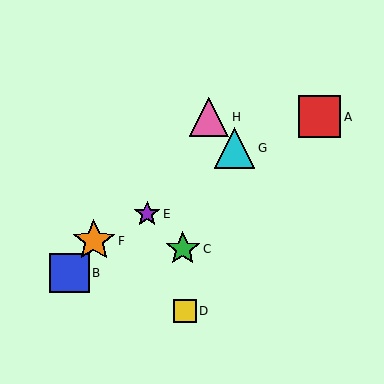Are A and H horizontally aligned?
Yes, both are at y≈117.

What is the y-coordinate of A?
Object A is at y≈117.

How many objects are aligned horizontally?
2 objects (A, H) are aligned horizontally.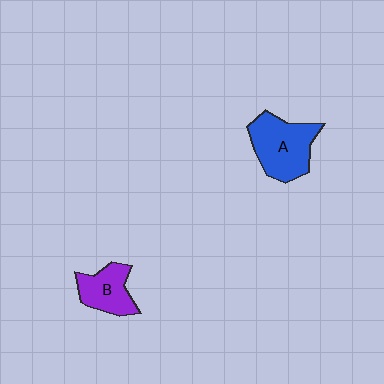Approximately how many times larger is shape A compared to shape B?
Approximately 1.5 times.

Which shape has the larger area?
Shape A (blue).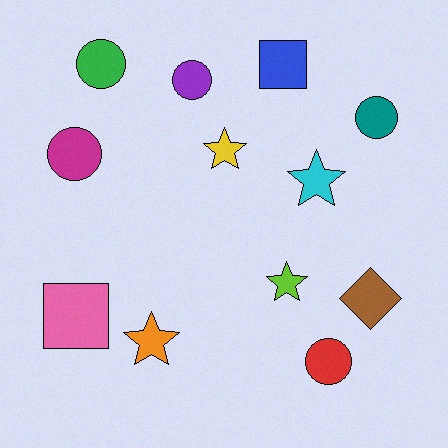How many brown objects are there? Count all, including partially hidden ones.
There is 1 brown object.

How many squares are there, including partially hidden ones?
There are 2 squares.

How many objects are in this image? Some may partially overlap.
There are 12 objects.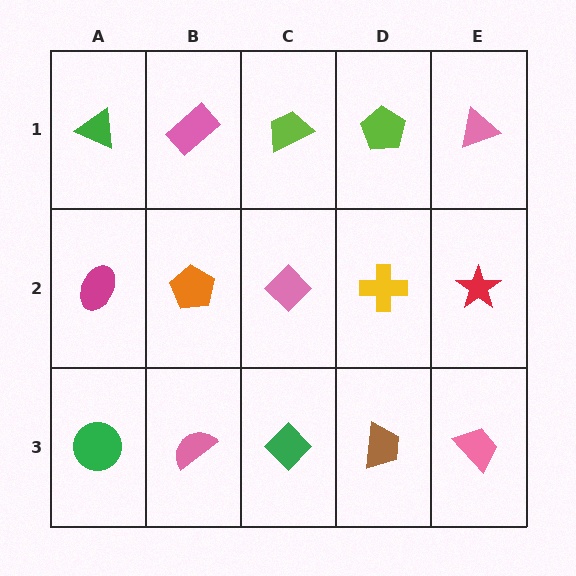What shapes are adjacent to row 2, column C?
A lime trapezoid (row 1, column C), a green diamond (row 3, column C), an orange pentagon (row 2, column B), a yellow cross (row 2, column D).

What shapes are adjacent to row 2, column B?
A pink rectangle (row 1, column B), a pink semicircle (row 3, column B), a magenta ellipse (row 2, column A), a pink diamond (row 2, column C).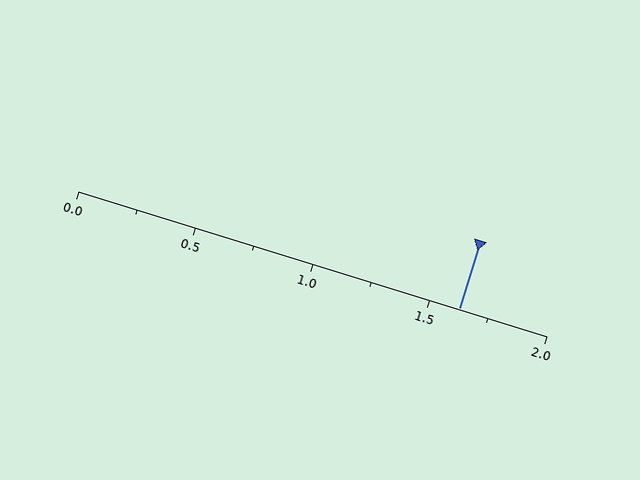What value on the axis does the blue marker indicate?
The marker indicates approximately 1.62.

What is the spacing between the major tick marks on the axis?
The major ticks are spaced 0.5 apart.